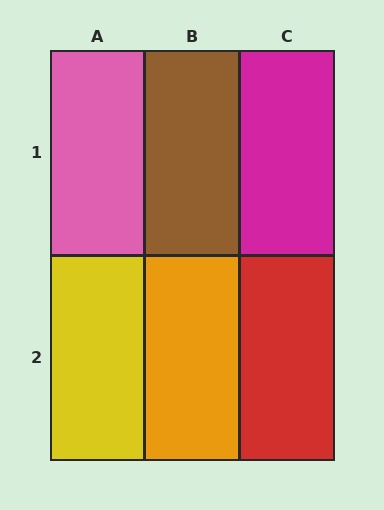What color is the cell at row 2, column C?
Red.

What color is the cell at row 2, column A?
Yellow.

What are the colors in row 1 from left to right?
Pink, brown, magenta.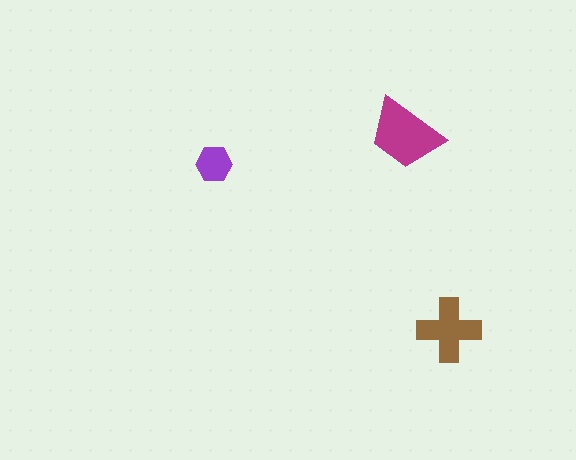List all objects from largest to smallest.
The magenta trapezoid, the brown cross, the purple hexagon.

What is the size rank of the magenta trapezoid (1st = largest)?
1st.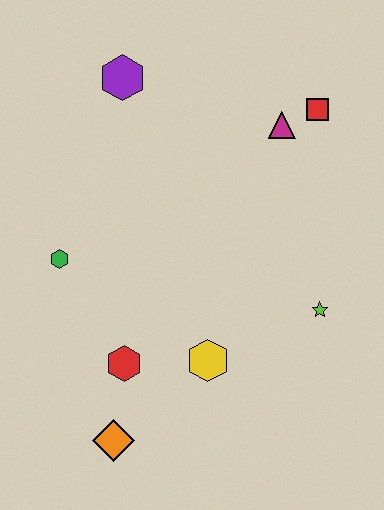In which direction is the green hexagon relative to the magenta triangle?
The green hexagon is to the left of the magenta triangle.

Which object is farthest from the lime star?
The purple hexagon is farthest from the lime star.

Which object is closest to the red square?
The magenta triangle is closest to the red square.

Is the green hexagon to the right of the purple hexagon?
No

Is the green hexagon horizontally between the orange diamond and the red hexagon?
No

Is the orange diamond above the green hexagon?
No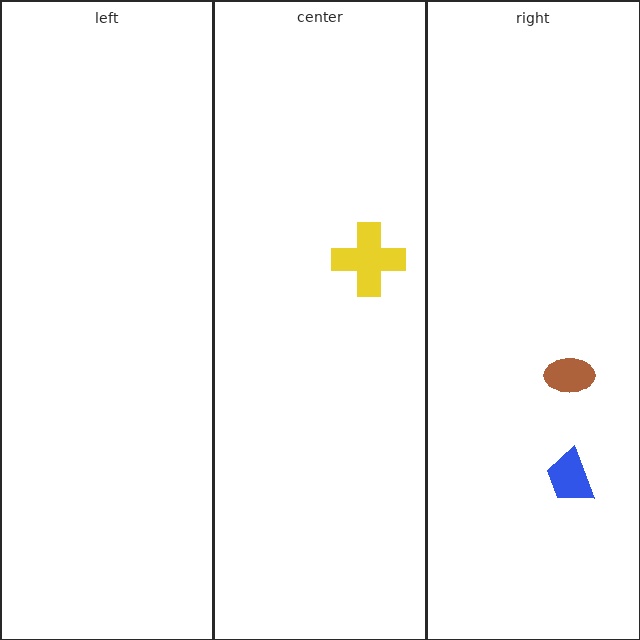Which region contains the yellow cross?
The center region.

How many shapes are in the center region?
1.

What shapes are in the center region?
The yellow cross.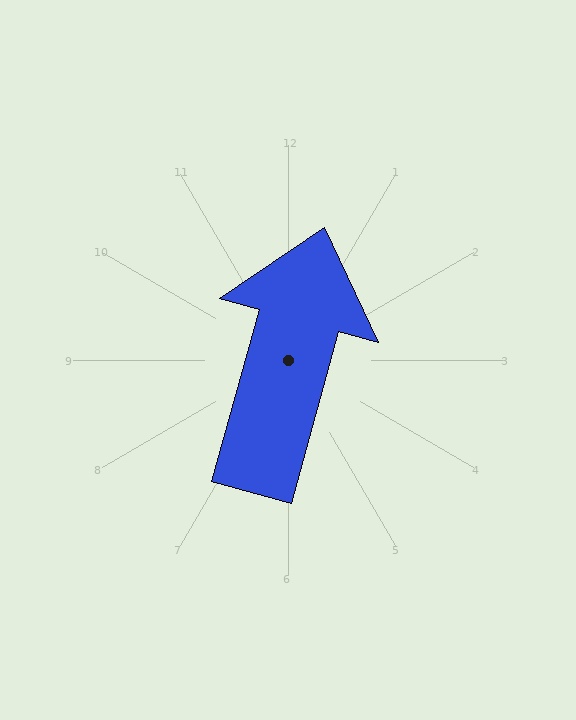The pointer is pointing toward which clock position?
Roughly 1 o'clock.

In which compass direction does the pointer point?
North.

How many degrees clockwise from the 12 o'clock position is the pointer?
Approximately 15 degrees.